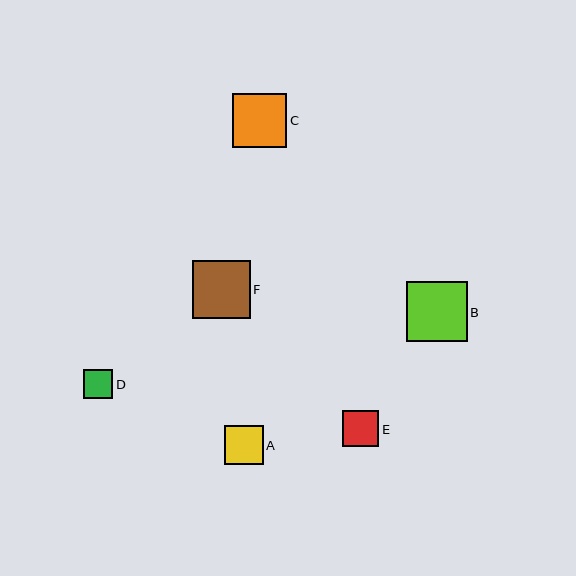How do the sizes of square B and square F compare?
Square B and square F are approximately the same size.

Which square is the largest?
Square B is the largest with a size of approximately 60 pixels.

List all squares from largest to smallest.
From largest to smallest: B, F, C, A, E, D.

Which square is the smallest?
Square D is the smallest with a size of approximately 30 pixels.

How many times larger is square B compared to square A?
Square B is approximately 1.6 times the size of square A.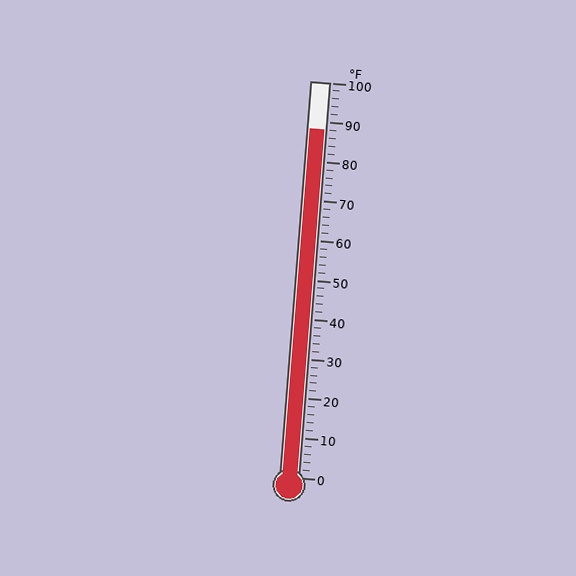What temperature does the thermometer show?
The thermometer shows approximately 88°F.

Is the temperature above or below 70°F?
The temperature is above 70°F.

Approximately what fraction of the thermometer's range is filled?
The thermometer is filled to approximately 90% of its range.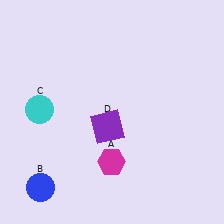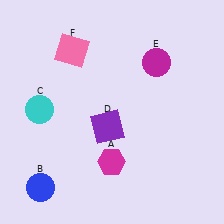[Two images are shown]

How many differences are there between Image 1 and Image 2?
There are 2 differences between the two images.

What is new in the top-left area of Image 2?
A pink square (F) was added in the top-left area of Image 2.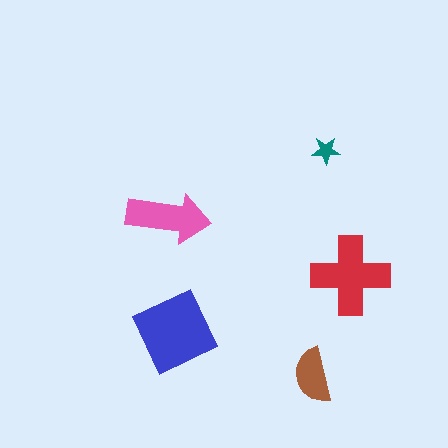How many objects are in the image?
There are 5 objects in the image.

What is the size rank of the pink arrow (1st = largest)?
3rd.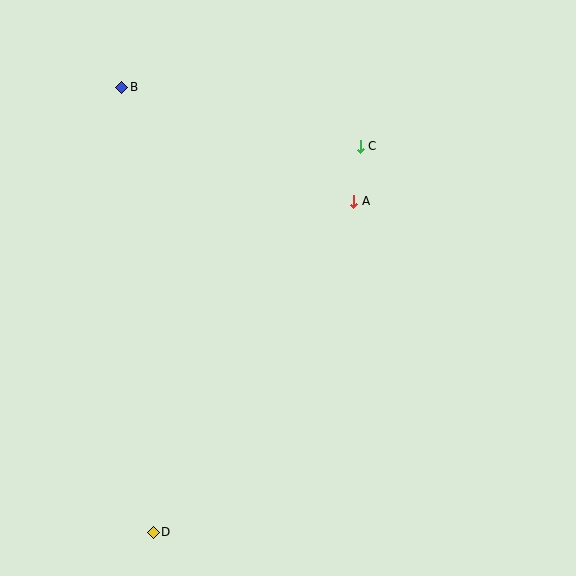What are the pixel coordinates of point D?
Point D is at (153, 532).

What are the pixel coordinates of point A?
Point A is at (354, 201).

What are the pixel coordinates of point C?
Point C is at (360, 146).